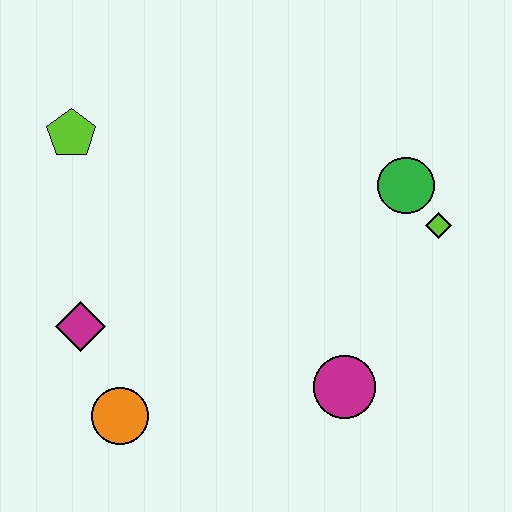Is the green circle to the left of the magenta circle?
No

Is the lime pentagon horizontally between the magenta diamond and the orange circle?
No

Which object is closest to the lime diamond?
The green circle is closest to the lime diamond.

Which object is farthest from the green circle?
The orange circle is farthest from the green circle.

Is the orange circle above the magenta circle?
No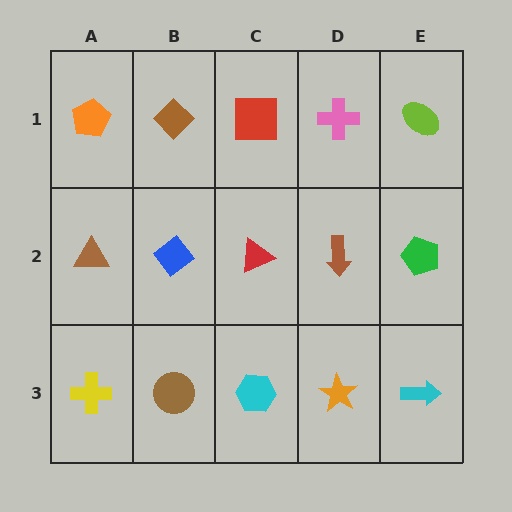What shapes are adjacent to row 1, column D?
A brown arrow (row 2, column D), a red square (row 1, column C), a lime ellipse (row 1, column E).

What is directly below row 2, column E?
A cyan arrow.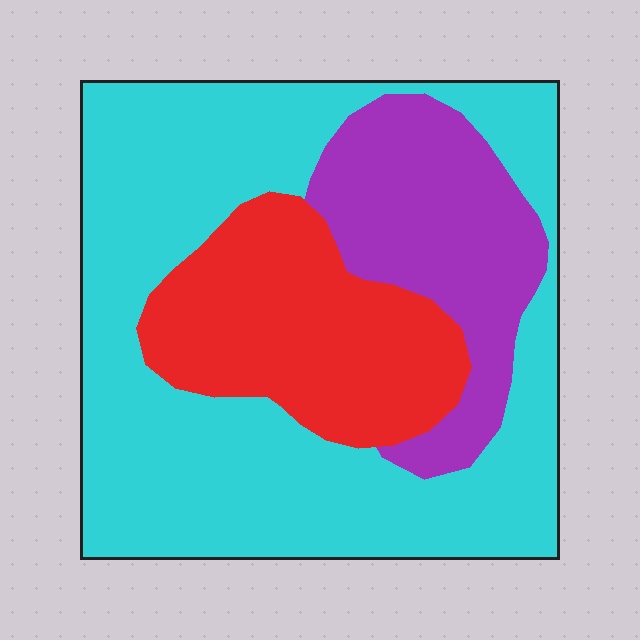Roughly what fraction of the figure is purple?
Purple takes up about one fifth (1/5) of the figure.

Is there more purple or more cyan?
Cyan.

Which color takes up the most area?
Cyan, at roughly 55%.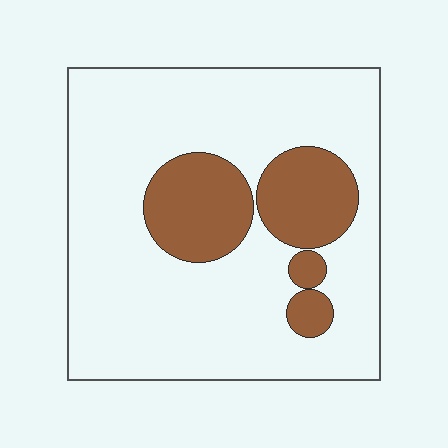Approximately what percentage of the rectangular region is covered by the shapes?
Approximately 20%.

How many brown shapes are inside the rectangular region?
4.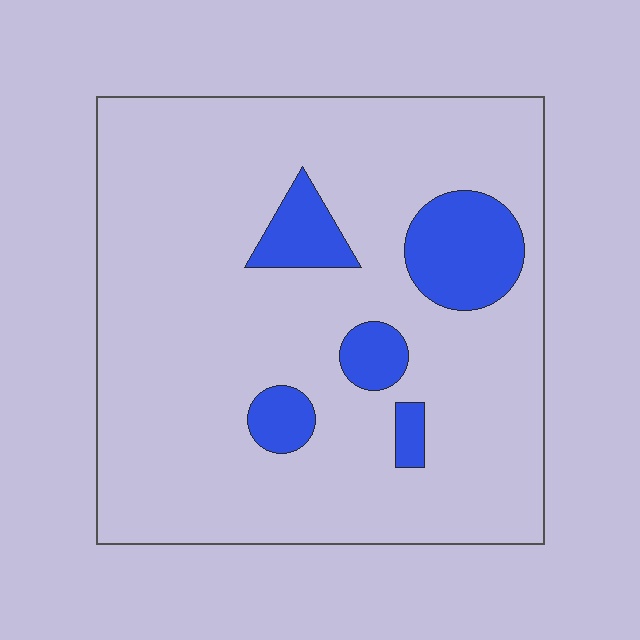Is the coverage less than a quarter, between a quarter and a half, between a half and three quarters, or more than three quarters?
Less than a quarter.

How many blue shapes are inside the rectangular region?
5.